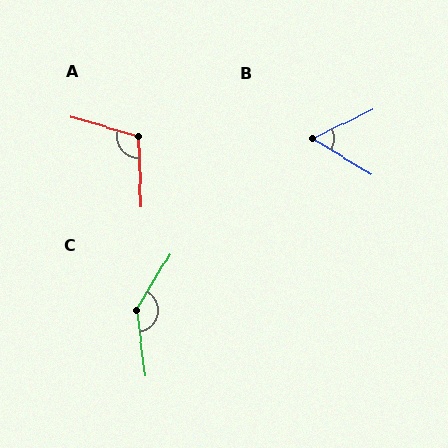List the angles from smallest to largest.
B (57°), A (108°), C (141°).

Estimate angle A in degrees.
Approximately 108 degrees.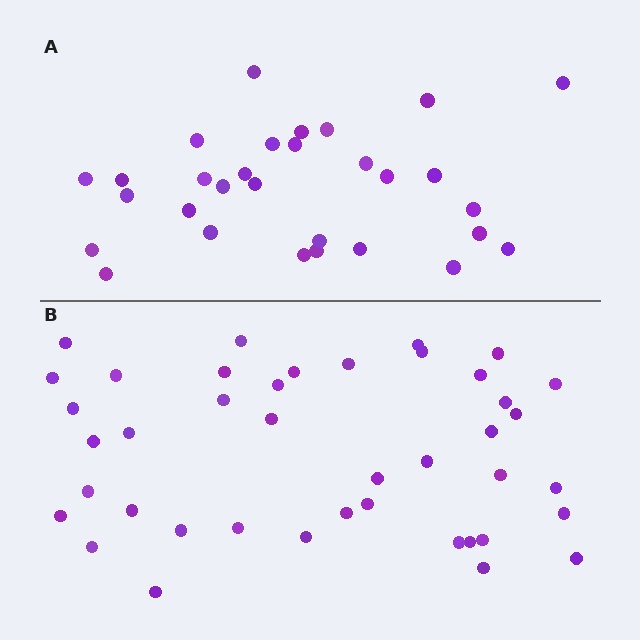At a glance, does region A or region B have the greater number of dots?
Region B (the bottom region) has more dots.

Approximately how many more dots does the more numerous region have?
Region B has roughly 12 or so more dots than region A.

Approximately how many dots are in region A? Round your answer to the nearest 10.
About 30 dots.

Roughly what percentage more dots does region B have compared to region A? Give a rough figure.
About 35% more.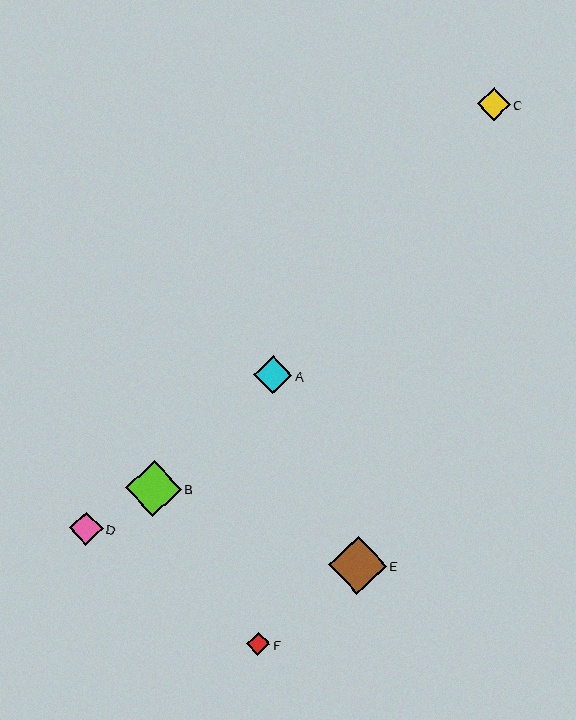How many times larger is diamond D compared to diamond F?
Diamond D is approximately 1.5 times the size of diamond F.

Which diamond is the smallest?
Diamond F is the smallest with a size of approximately 23 pixels.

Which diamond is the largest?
Diamond E is the largest with a size of approximately 58 pixels.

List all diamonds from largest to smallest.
From largest to smallest: E, B, A, D, C, F.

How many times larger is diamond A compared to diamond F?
Diamond A is approximately 1.6 times the size of diamond F.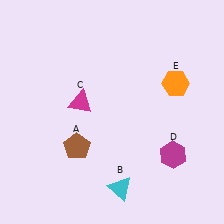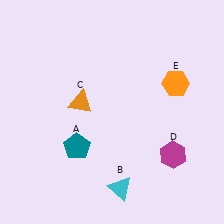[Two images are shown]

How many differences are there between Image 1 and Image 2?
There are 2 differences between the two images.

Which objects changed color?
A changed from brown to teal. C changed from magenta to orange.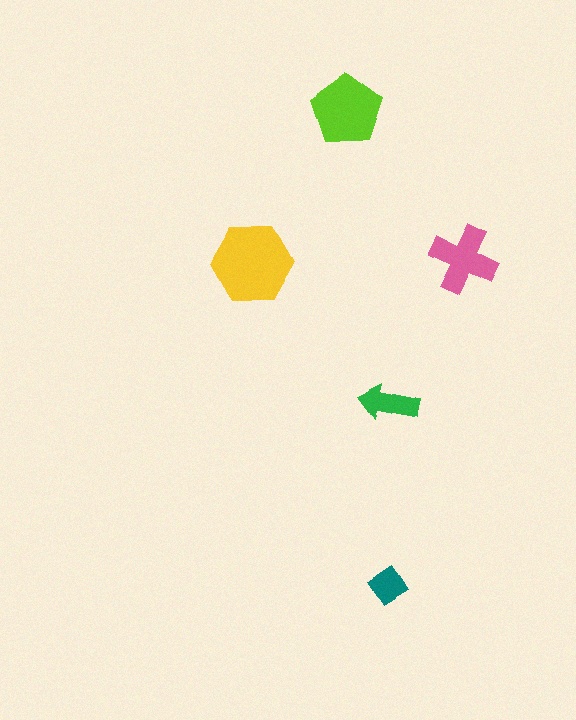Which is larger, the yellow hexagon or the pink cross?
The yellow hexagon.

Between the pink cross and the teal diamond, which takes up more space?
The pink cross.